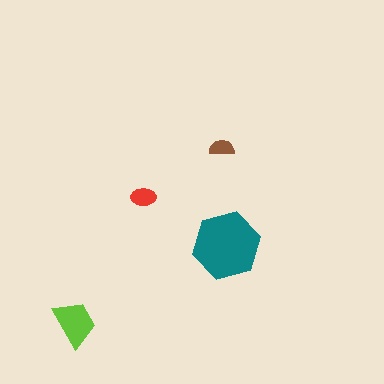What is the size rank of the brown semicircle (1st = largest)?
4th.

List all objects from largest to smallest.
The teal hexagon, the lime trapezoid, the red ellipse, the brown semicircle.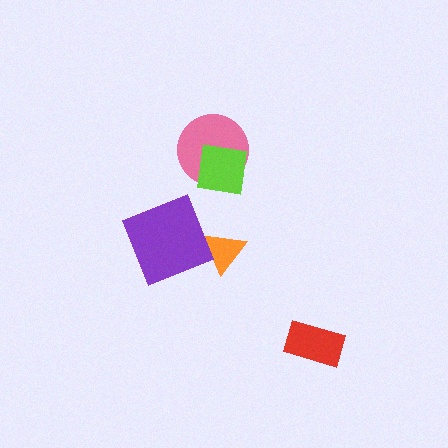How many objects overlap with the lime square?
1 object overlaps with the lime square.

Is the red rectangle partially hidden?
No, no other shape covers it.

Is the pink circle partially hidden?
Yes, it is partially covered by another shape.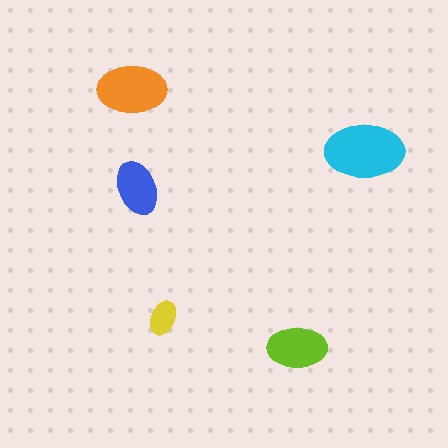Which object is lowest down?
The lime ellipse is bottommost.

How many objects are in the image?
There are 5 objects in the image.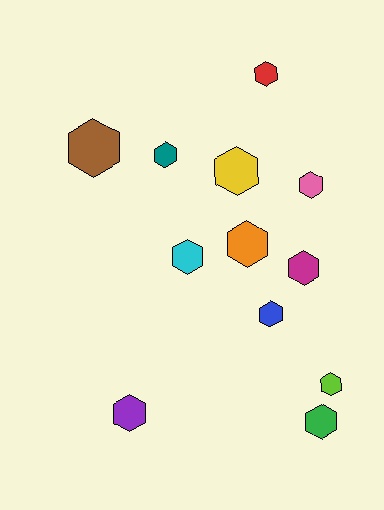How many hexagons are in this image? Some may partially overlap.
There are 12 hexagons.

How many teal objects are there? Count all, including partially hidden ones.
There is 1 teal object.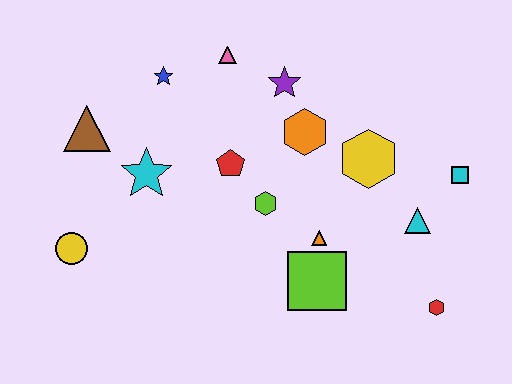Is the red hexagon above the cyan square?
No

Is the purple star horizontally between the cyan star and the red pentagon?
No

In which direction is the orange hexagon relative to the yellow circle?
The orange hexagon is to the right of the yellow circle.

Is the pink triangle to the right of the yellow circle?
Yes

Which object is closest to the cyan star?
The brown triangle is closest to the cyan star.